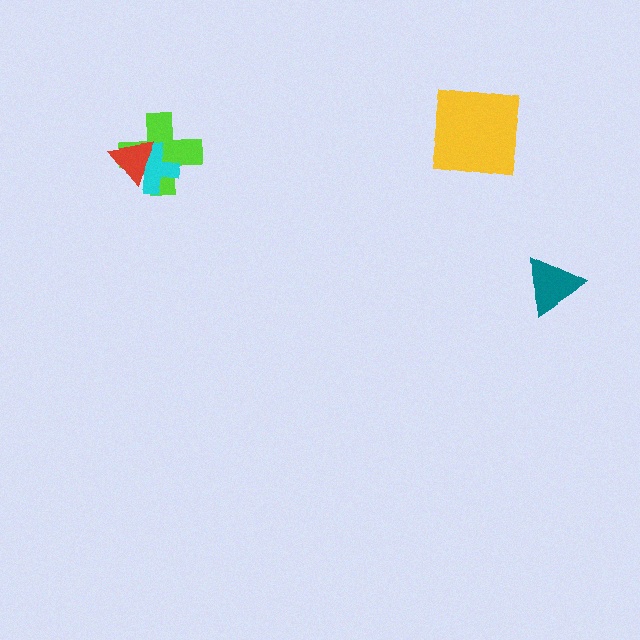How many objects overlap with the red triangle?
2 objects overlap with the red triangle.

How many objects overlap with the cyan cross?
2 objects overlap with the cyan cross.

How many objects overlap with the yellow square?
0 objects overlap with the yellow square.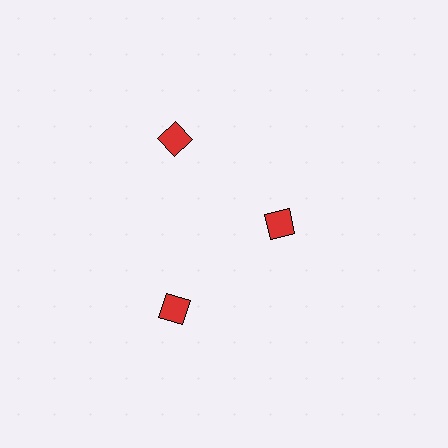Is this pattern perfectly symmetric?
No. The 3 red diamonds are arranged in a ring, but one element near the 3 o'clock position is pulled inward toward the center, breaking the 3-fold rotational symmetry.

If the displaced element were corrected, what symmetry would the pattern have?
It would have 3-fold rotational symmetry — the pattern would map onto itself every 120 degrees.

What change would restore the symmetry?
The symmetry would be restored by moving it outward, back onto the ring so that all 3 diamonds sit at equal angles and equal distance from the center.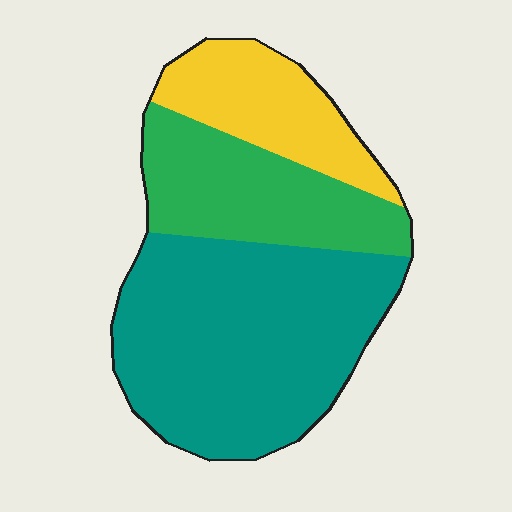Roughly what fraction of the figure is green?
Green covers 26% of the figure.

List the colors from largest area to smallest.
From largest to smallest: teal, green, yellow.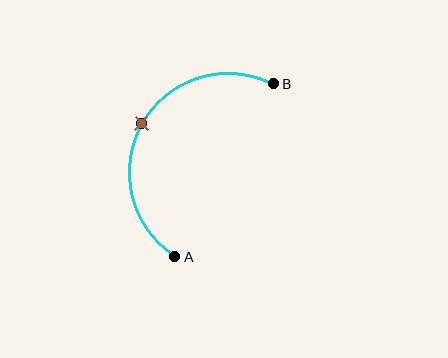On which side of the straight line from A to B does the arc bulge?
The arc bulges to the left of the straight line connecting A and B.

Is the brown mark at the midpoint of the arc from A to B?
Yes. The brown mark lies on the arc at equal arc-length from both A and B — it is the arc midpoint.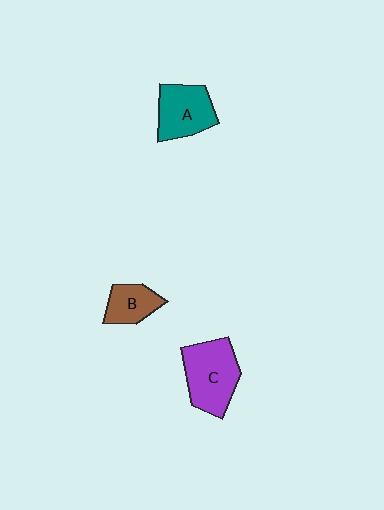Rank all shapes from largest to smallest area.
From largest to smallest: C (purple), A (teal), B (brown).